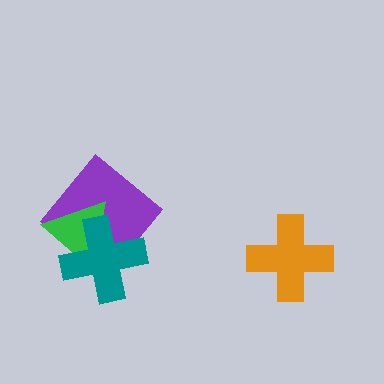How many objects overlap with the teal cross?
2 objects overlap with the teal cross.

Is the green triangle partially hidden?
Yes, it is partially covered by another shape.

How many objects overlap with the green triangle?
2 objects overlap with the green triangle.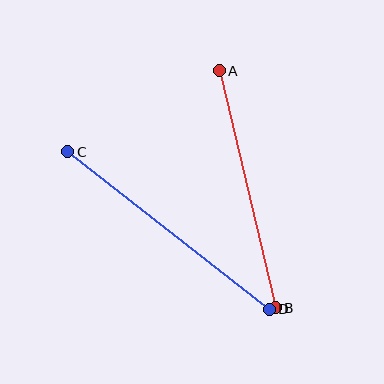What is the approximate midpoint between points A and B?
The midpoint is at approximately (247, 189) pixels.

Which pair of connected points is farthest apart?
Points C and D are farthest apart.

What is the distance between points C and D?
The distance is approximately 256 pixels.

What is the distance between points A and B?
The distance is approximately 243 pixels.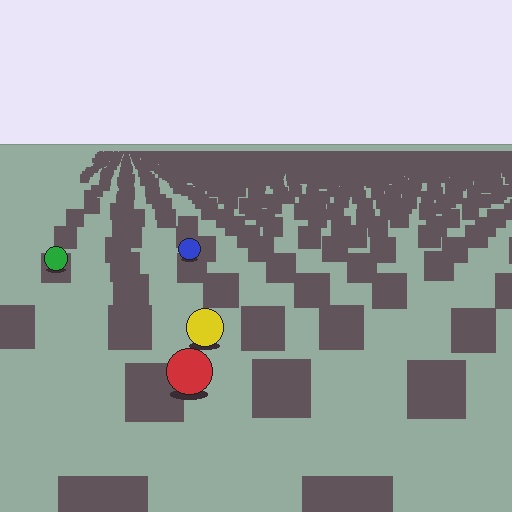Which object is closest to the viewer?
The red circle is closest. The texture marks near it are larger and more spread out.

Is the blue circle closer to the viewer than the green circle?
No. The green circle is closer — you can tell from the texture gradient: the ground texture is coarser near it.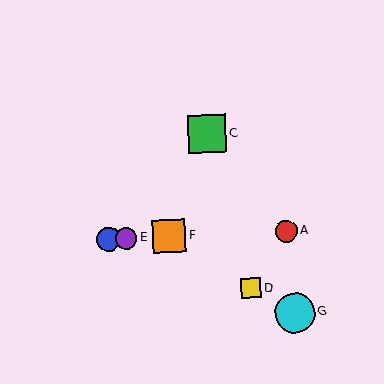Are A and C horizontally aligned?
No, A is at y≈231 and C is at y≈134.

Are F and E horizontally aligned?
Yes, both are at y≈236.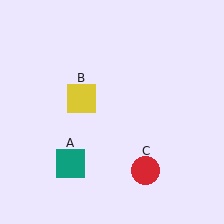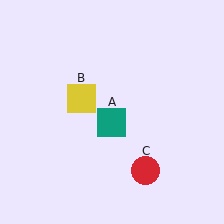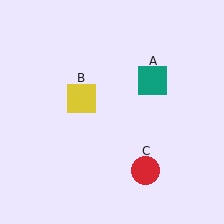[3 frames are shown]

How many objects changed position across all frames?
1 object changed position: teal square (object A).